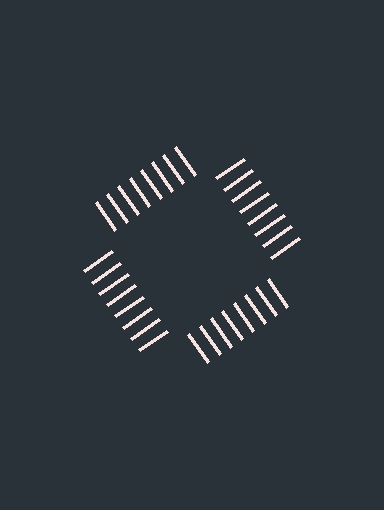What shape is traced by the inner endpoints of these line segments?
An illusory square — the line segments terminate on its edges but no continuous stroke is drawn.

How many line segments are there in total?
32 — 8 along each of the 4 edges.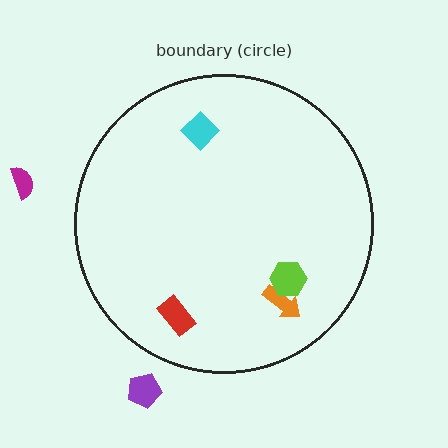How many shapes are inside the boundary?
4 inside, 2 outside.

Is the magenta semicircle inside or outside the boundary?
Outside.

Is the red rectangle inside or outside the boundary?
Inside.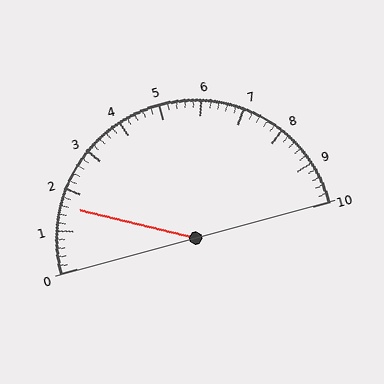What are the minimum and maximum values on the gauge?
The gauge ranges from 0 to 10.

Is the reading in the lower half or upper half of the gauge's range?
The reading is in the lower half of the range (0 to 10).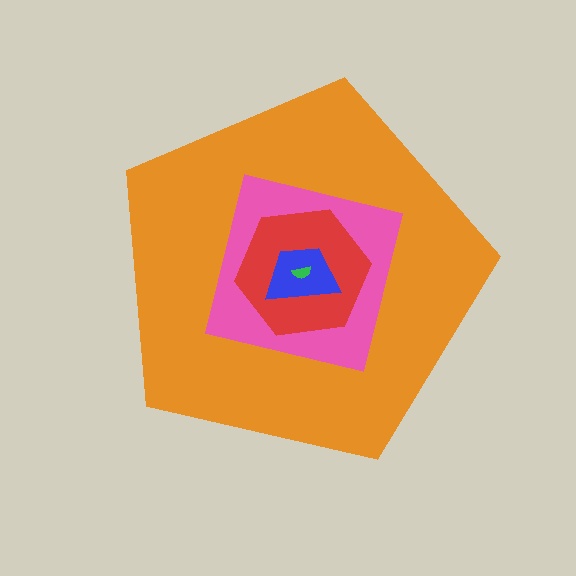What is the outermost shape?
The orange pentagon.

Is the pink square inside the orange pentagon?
Yes.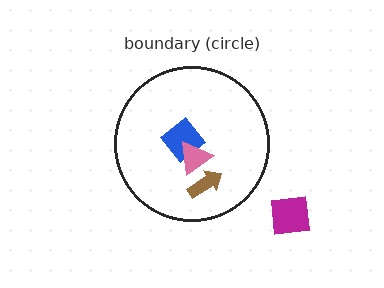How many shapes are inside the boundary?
3 inside, 1 outside.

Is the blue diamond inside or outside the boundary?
Inside.